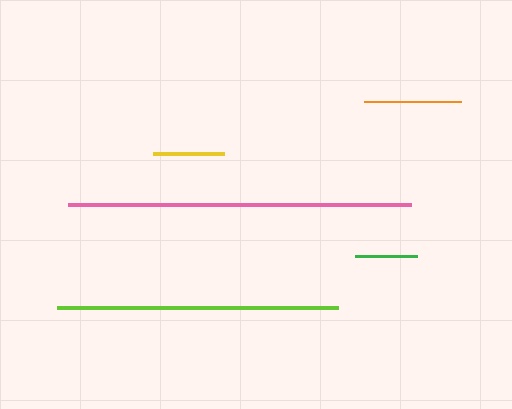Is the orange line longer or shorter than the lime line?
The lime line is longer than the orange line.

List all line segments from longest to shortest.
From longest to shortest: pink, lime, orange, yellow, green.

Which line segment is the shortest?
The green line is the shortest at approximately 62 pixels.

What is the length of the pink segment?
The pink segment is approximately 343 pixels long.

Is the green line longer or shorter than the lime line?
The lime line is longer than the green line.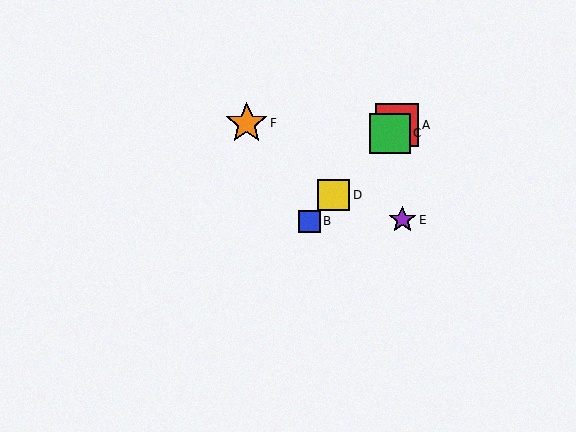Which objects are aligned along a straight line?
Objects A, B, C, D are aligned along a straight line.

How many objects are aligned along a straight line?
4 objects (A, B, C, D) are aligned along a straight line.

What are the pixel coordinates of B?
Object B is at (310, 221).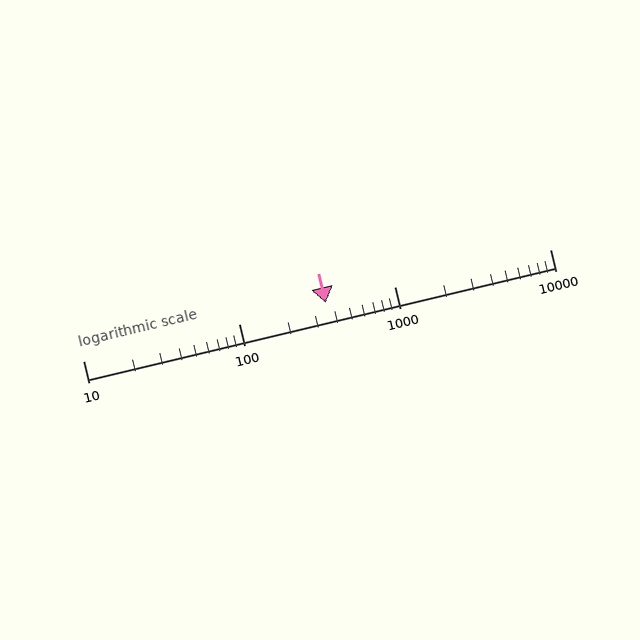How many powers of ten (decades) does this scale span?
The scale spans 3 decades, from 10 to 10000.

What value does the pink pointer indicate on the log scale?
The pointer indicates approximately 360.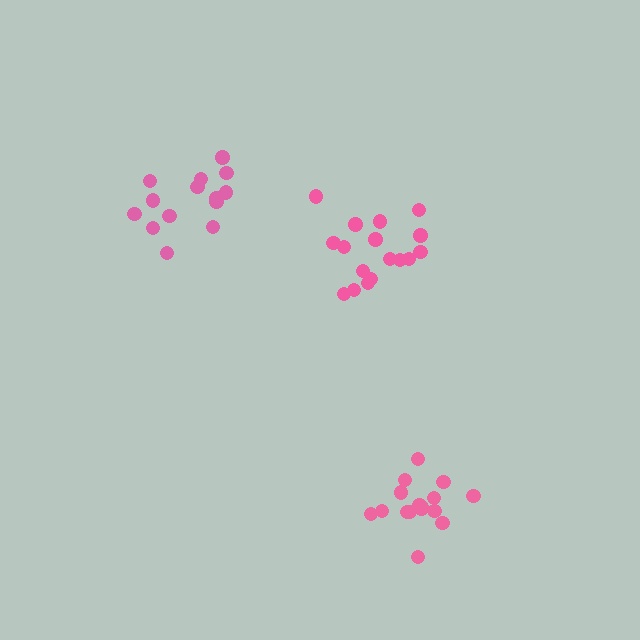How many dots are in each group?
Group 1: 14 dots, Group 2: 17 dots, Group 3: 16 dots (47 total).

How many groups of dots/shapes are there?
There are 3 groups.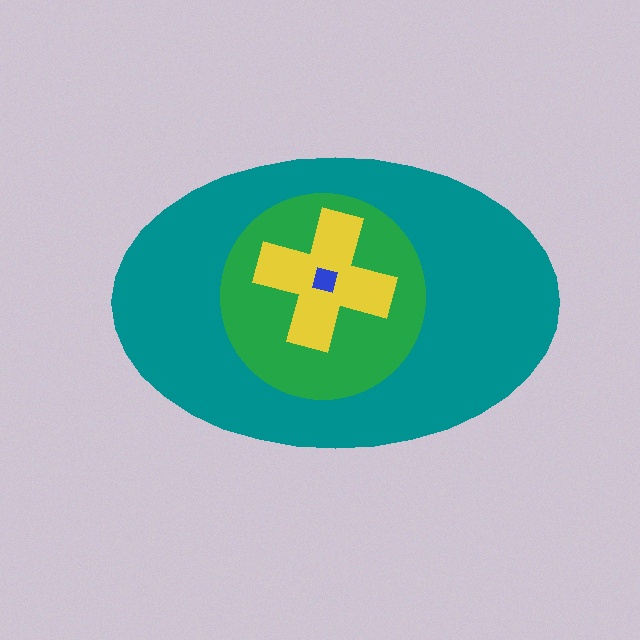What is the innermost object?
The blue square.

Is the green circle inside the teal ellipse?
Yes.